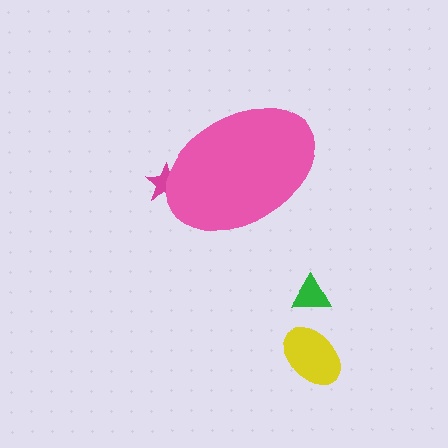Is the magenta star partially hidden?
Yes, the magenta star is partially hidden behind the pink ellipse.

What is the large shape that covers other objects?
A pink ellipse.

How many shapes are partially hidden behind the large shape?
1 shape is partially hidden.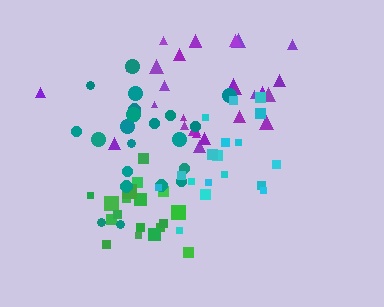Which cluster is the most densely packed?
Green.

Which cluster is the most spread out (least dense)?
Purple.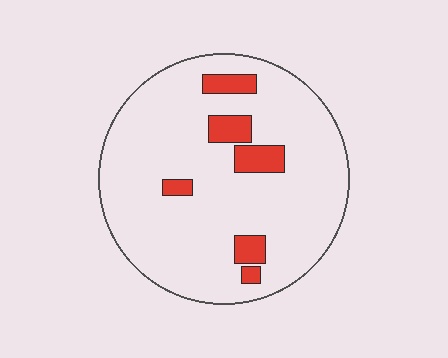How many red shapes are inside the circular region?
6.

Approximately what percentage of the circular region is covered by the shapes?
Approximately 10%.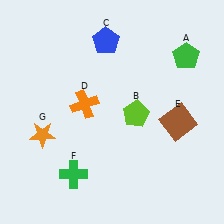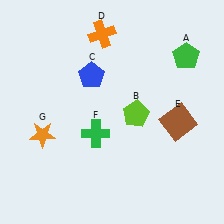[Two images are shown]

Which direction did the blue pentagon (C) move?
The blue pentagon (C) moved down.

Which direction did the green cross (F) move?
The green cross (F) moved up.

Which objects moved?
The objects that moved are: the blue pentagon (C), the orange cross (D), the green cross (F).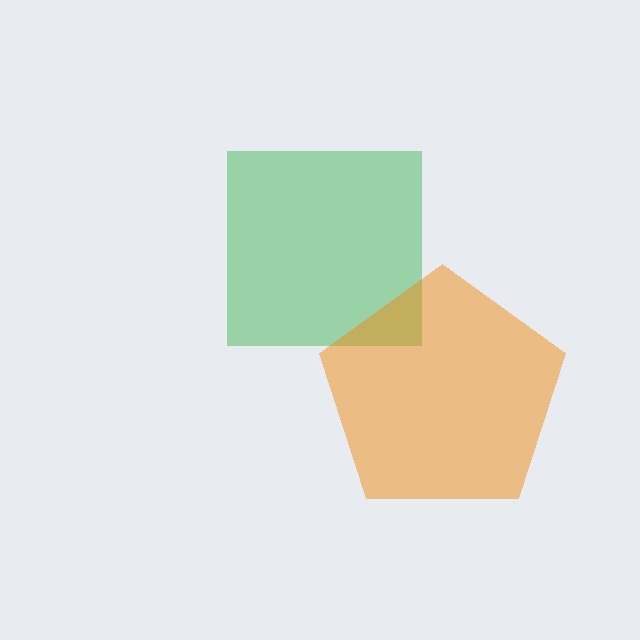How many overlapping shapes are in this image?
There are 2 overlapping shapes in the image.